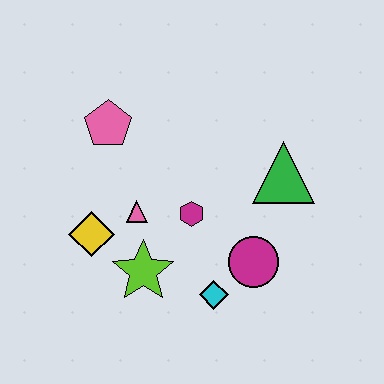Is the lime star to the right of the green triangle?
No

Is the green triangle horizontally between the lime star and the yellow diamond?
No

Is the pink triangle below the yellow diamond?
No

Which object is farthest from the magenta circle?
The pink pentagon is farthest from the magenta circle.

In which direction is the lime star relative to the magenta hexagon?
The lime star is below the magenta hexagon.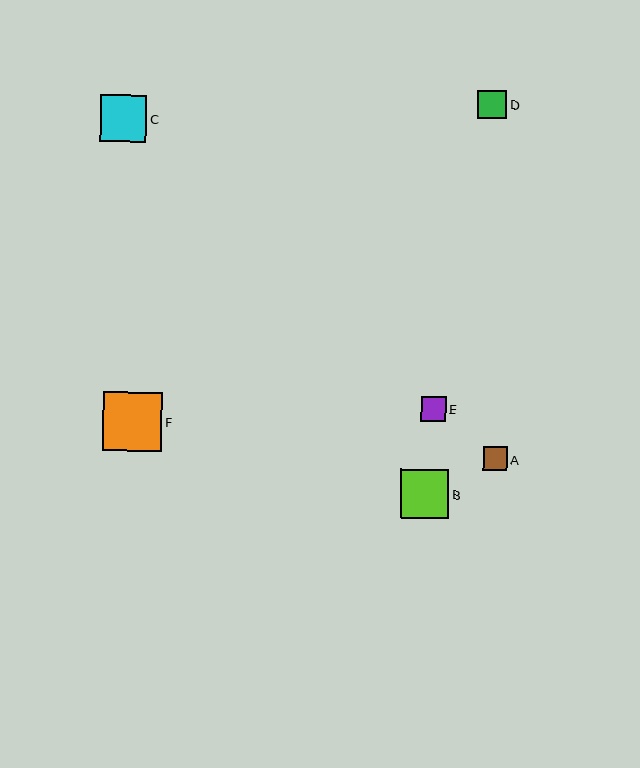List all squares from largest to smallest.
From largest to smallest: F, B, C, D, E, A.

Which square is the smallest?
Square A is the smallest with a size of approximately 24 pixels.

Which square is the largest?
Square F is the largest with a size of approximately 59 pixels.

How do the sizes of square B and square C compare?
Square B and square C are approximately the same size.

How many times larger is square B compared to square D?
Square B is approximately 1.7 times the size of square D.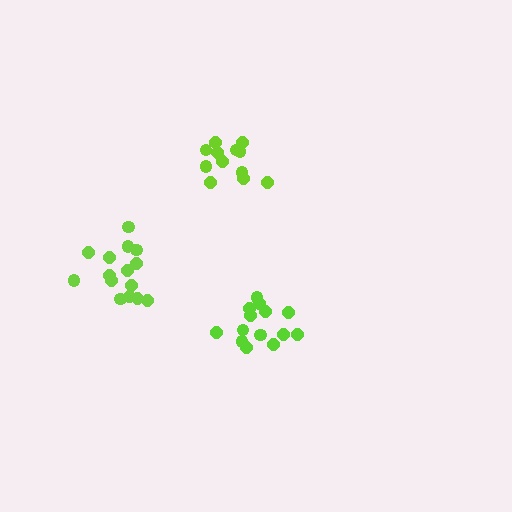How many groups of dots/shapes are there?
There are 3 groups.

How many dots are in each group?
Group 1: 15 dots, Group 2: 12 dots, Group 3: 14 dots (41 total).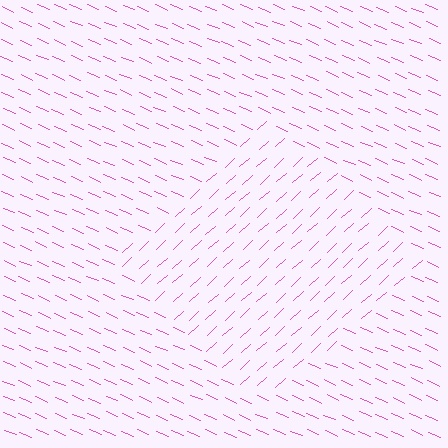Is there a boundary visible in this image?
Yes, there is a texture boundary formed by a change in line orientation.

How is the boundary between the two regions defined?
The boundary is defined purely by a change in line orientation (approximately 65 degrees difference). All lines are the same color and thickness.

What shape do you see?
I see a diamond.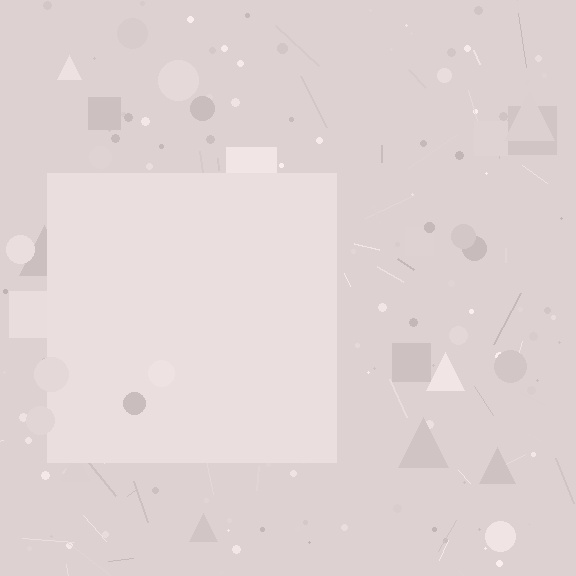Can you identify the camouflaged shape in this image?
The camouflaged shape is a square.